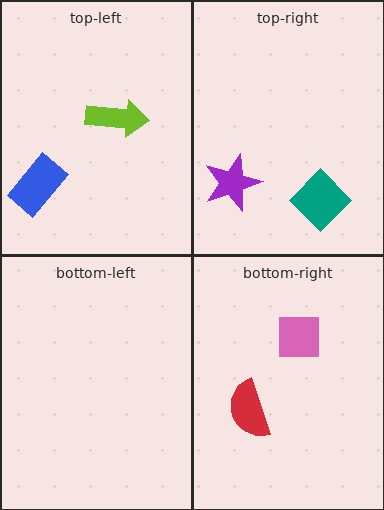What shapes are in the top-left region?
The lime arrow, the blue rectangle.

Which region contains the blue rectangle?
The top-left region.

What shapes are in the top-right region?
The teal diamond, the purple star.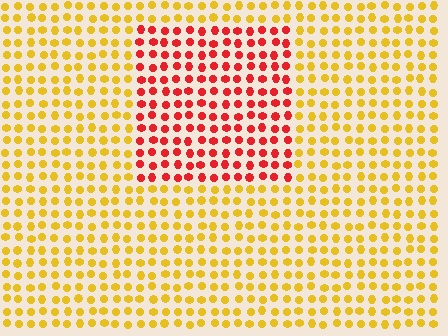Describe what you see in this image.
The image is filled with small yellow elements in a uniform arrangement. A rectangle-shaped region is visible where the elements are tinted to a slightly different hue, forming a subtle color boundary.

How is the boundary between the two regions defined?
The boundary is defined purely by a slight shift in hue (about 51 degrees). Spacing, size, and orientation are identical on both sides.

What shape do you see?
I see a rectangle.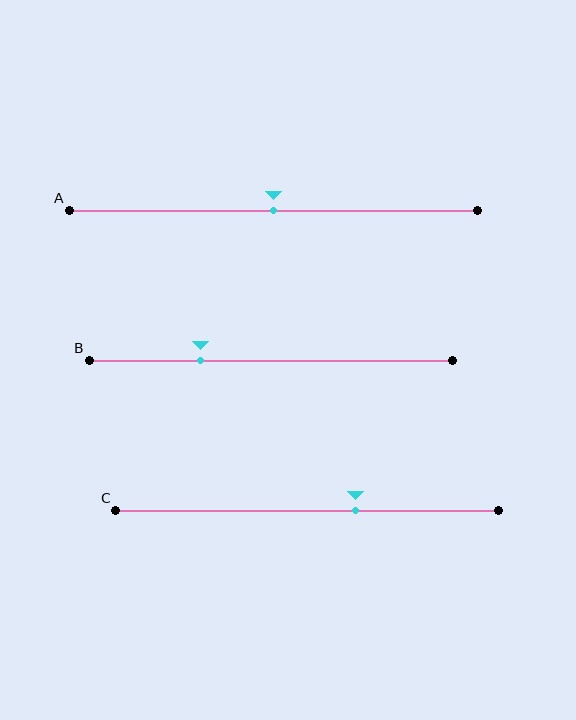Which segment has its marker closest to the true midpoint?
Segment A has its marker closest to the true midpoint.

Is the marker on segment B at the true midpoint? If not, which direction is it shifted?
No, the marker on segment B is shifted to the left by about 20% of the segment length.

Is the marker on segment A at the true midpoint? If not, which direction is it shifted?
Yes, the marker on segment A is at the true midpoint.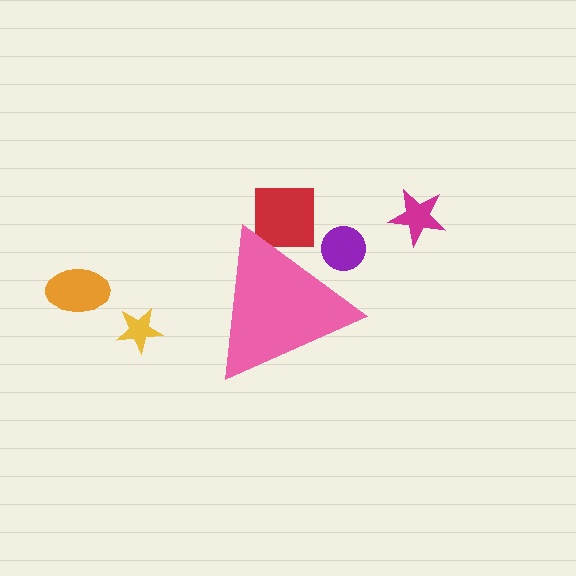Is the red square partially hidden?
Yes, the red square is partially hidden behind the pink triangle.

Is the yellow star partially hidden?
No, the yellow star is fully visible.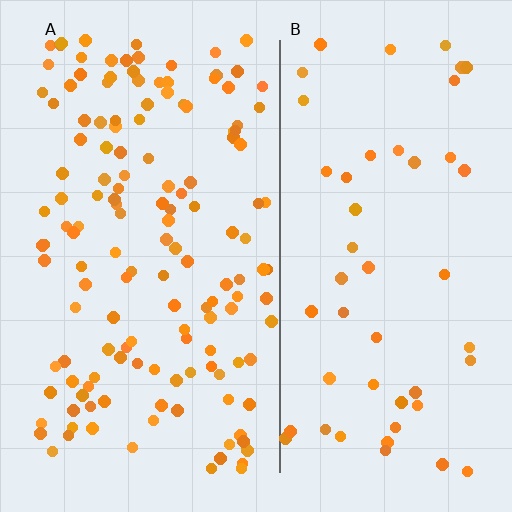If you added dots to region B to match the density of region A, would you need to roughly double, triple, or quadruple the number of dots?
Approximately triple.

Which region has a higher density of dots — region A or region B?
A (the left).